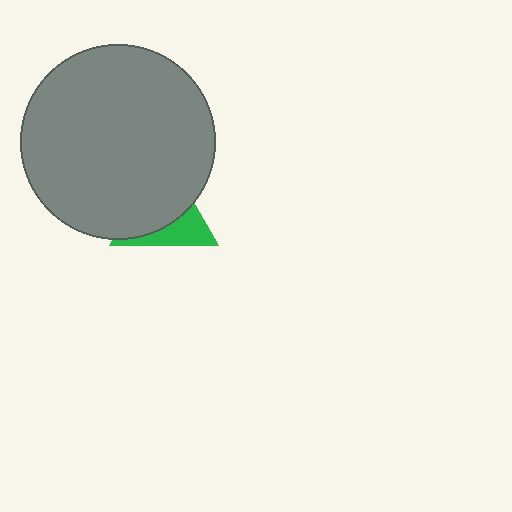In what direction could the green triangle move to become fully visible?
The green triangle could move down. That would shift it out from behind the gray circle entirely.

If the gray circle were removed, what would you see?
You would see the complete green triangle.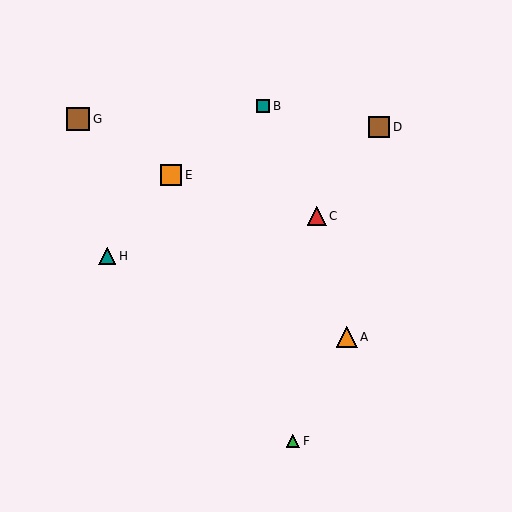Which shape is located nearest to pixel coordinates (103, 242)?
The teal triangle (labeled H) at (107, 256) is nearest to that location.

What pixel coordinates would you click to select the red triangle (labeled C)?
Click at (317, 216) to select the red triangle C.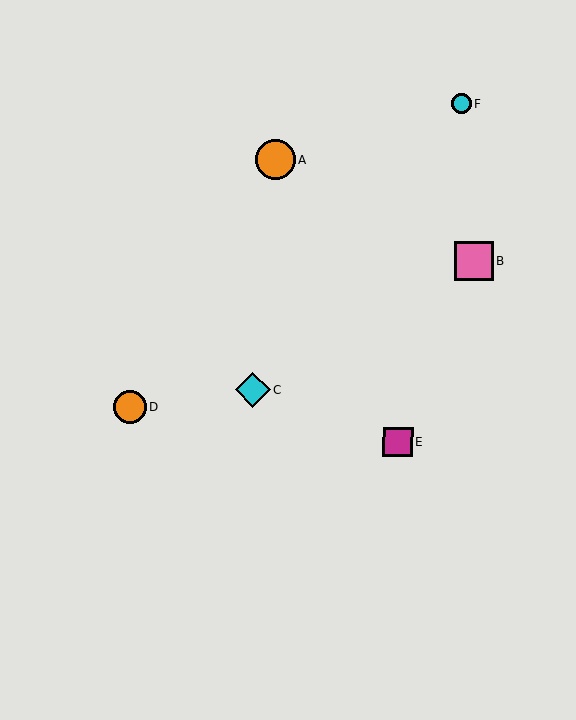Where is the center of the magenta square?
The center of the magenta square is at (398, 442).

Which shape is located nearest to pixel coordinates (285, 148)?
The orange circle (labeled A) at (276, 159) is nearest to that location.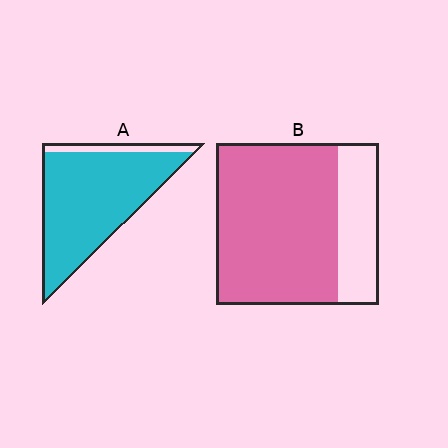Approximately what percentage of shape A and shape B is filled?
A is approximately 90% and B is approximately 75%.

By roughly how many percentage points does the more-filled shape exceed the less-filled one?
By roughly 15 percentage points (A over B).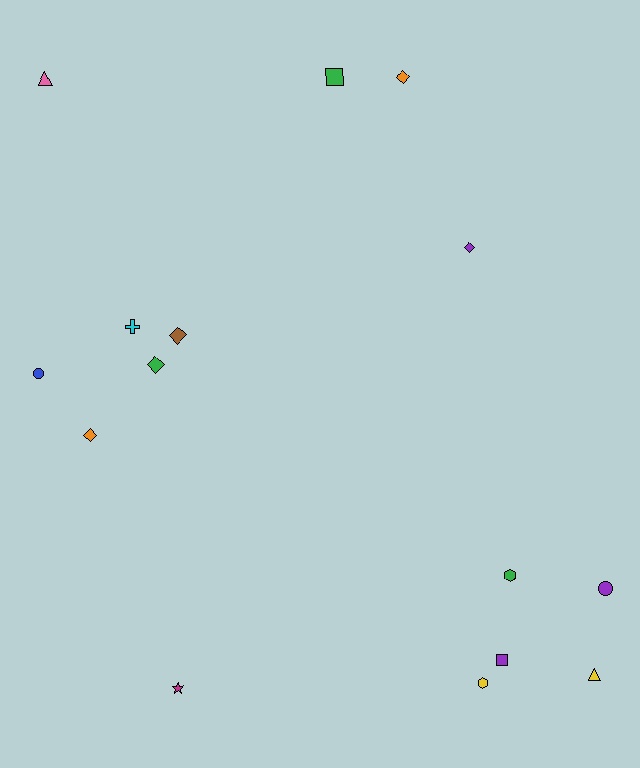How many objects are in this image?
There are 15 objects.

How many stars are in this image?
There is 1 star.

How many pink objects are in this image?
There is 1 pink object.